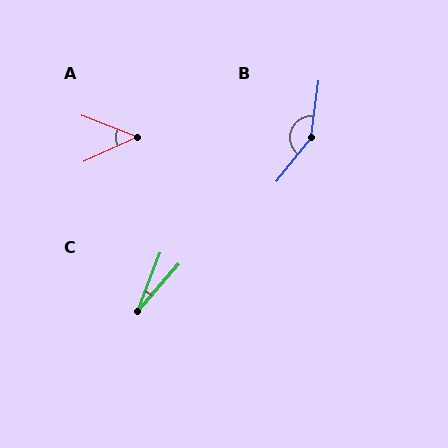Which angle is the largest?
B, at approximately 149 degrees.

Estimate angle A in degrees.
Approximately 46 degrees.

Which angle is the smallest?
C, at approximately 20 degrees.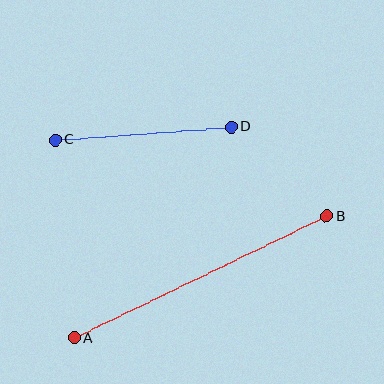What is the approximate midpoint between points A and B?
The midpoint is at approximately (200, 277) pixels.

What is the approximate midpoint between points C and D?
The midpoint is at approximately (143, 133) pixels.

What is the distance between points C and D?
The distance is approximately 176 pixels.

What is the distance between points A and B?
The distance is approximately 280 pixels.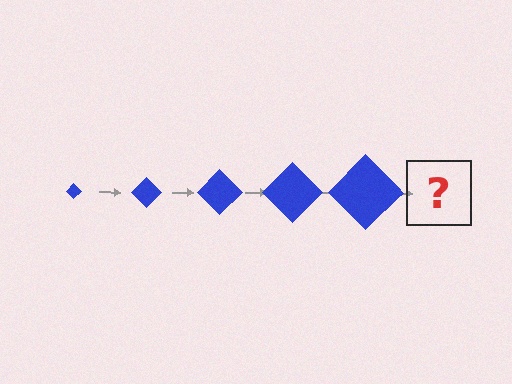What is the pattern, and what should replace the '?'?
The pattern is that the diamond gets progressively larger each step. The '?' should be a blue diamond, larger than the previous one.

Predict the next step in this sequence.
The next step is a blue diamond, larger than the previous one.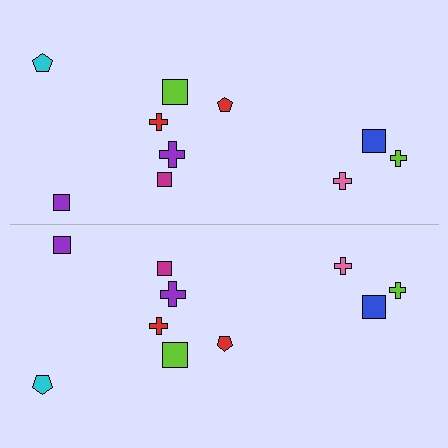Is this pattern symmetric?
Yes, this pattern has bilateral (reflection) symmetry.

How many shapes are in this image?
There are 20 shapes in this image.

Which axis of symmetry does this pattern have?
The pattern has a horizontal axis of symmetry running through the center of the image.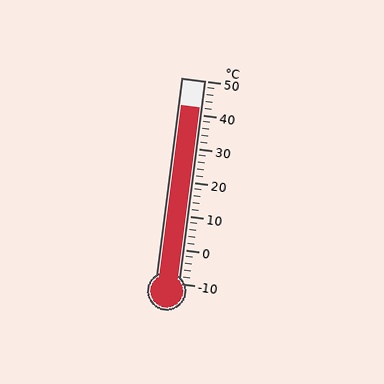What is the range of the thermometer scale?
The thermometer scale ranges from -10°C to 50°C.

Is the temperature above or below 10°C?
The temperature is above 10°C.